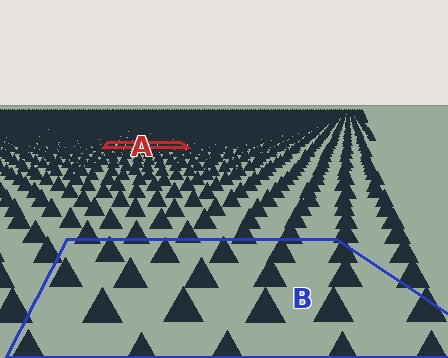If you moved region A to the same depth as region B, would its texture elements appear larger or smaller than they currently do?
They would appear larger. At a closer depth, the same texture elements are projected at a bigger on-screen size.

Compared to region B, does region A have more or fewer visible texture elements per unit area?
Region A has more texture elements per unit area — they are packed more densely because it is farther away.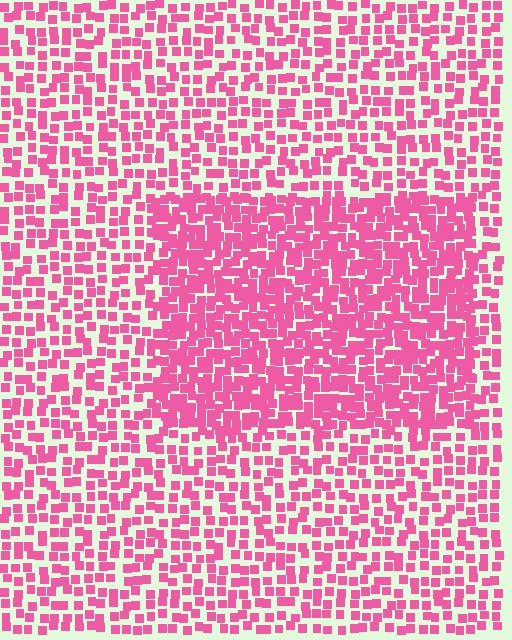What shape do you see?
I see a rectangle.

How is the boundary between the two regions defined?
The boundary is defined by a change in element density (approximately 1.8x ratio). All elements are the same color, size, and shape.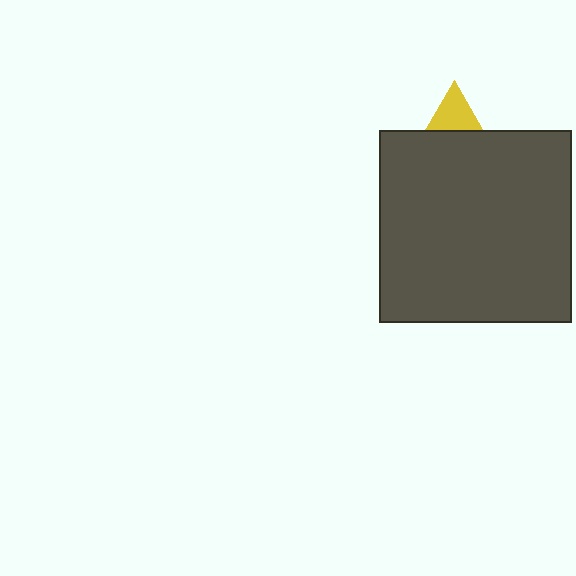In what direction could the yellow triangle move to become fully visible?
The yellow triangle could move up. That would shift it out from behind the dark gray square entirely.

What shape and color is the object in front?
The object in front is a dark gray square.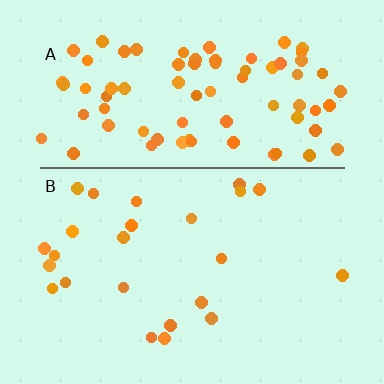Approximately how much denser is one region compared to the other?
Approximately 3.5× — region A over region B.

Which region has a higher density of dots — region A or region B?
A (the top).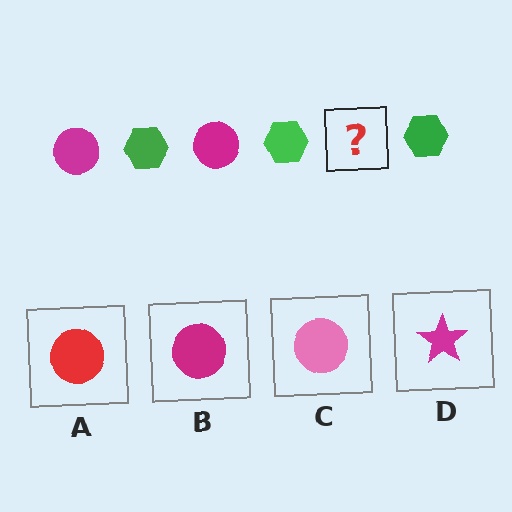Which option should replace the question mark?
Option B.